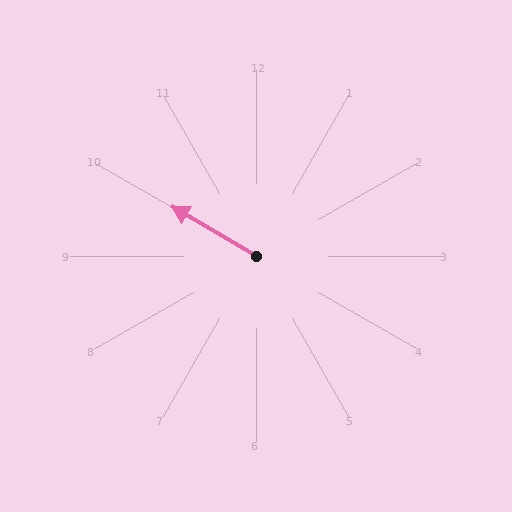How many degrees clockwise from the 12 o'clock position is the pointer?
Approximately 300 degrees.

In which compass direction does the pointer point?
Northwest.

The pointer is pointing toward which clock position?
Roughly 10 o'clock.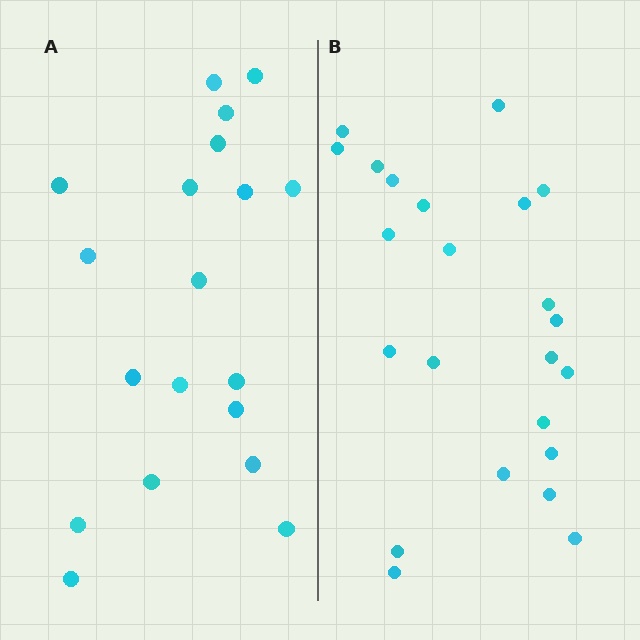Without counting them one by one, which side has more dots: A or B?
Region B (the right region) has more dots.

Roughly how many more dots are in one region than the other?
Region B has about 4 more dots than region A.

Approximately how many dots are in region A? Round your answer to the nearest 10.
About 20 dots. (The exact count is 19, which rounds to 20.)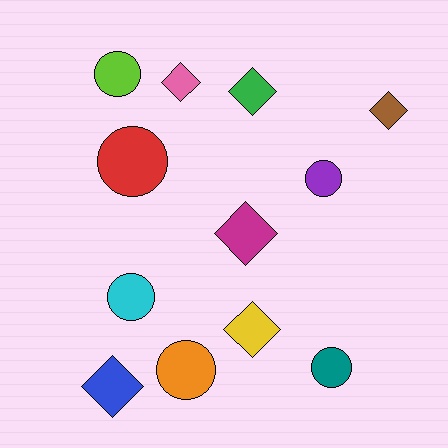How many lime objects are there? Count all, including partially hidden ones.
There is 1 lime object.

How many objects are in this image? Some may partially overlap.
There are 12 objects.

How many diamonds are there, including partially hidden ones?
There are 6 diamonds.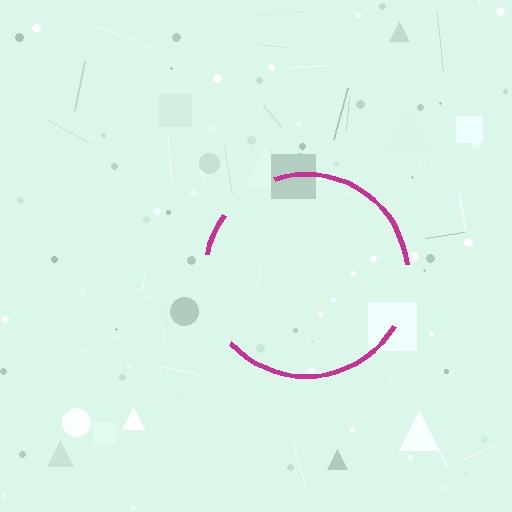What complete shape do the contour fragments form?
The contour fragments form a circle.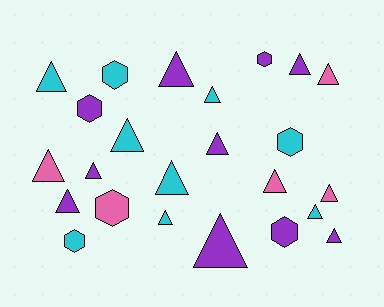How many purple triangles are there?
There are 7 purple triangles.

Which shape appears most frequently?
Triangle, with 17 objects.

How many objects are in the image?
There are 24 objects.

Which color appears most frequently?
Purple, with 10 objects.